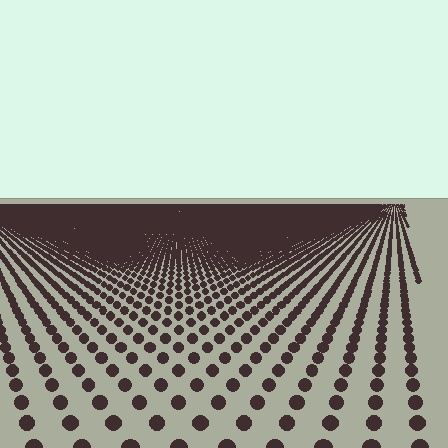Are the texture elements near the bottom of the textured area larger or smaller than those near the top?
Larger. Near the bottom, elements are closer to the viewer and appear at a bigger on-screen size.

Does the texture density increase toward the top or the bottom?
Density increases toward the top.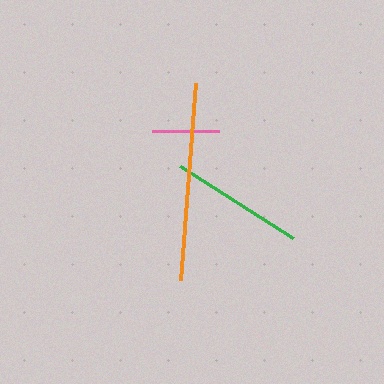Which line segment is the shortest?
The pink line is the shortest at approximately 67 pixels.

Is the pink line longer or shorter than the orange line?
The orange line is longer than the pink line.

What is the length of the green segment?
The green segment is approximately 134 pixels long.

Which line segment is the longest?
The orange line is the longest at approximately 198 pixels.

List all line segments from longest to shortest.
From longest to shortest: orange, green, pink.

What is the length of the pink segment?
The pink segment is approximately 67 pixels long.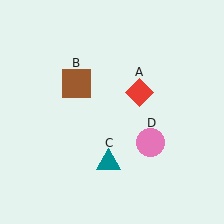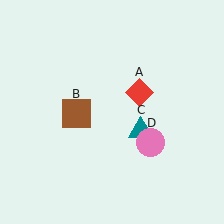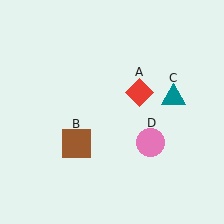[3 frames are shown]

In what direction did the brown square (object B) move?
The brown square (object B) moved down.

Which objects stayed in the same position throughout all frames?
Red diamond (object A) and pink circle (object D) remained stationary.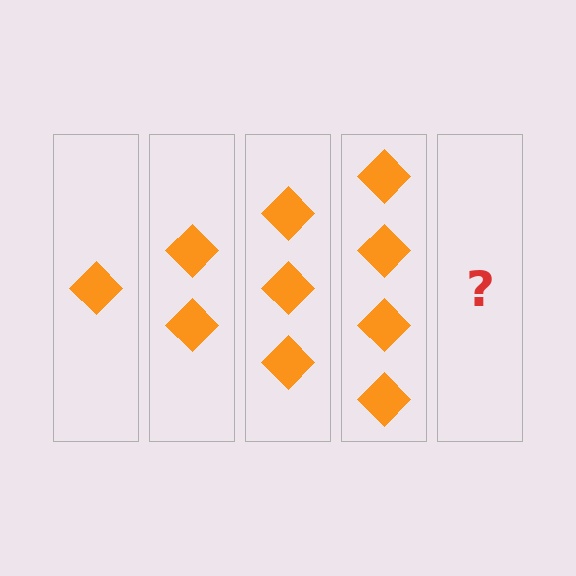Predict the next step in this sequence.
The next step is 5 diamonds.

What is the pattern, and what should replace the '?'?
The pattern is that each step adds one more diamond. The '?' should be 5 diamonds.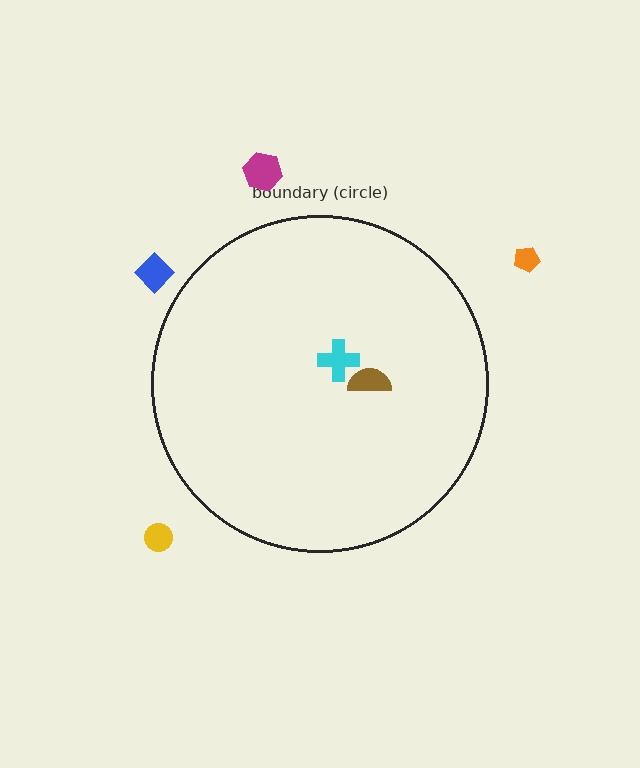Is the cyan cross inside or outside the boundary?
Inside.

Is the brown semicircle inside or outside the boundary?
Inside.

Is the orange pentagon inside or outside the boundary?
Outside.